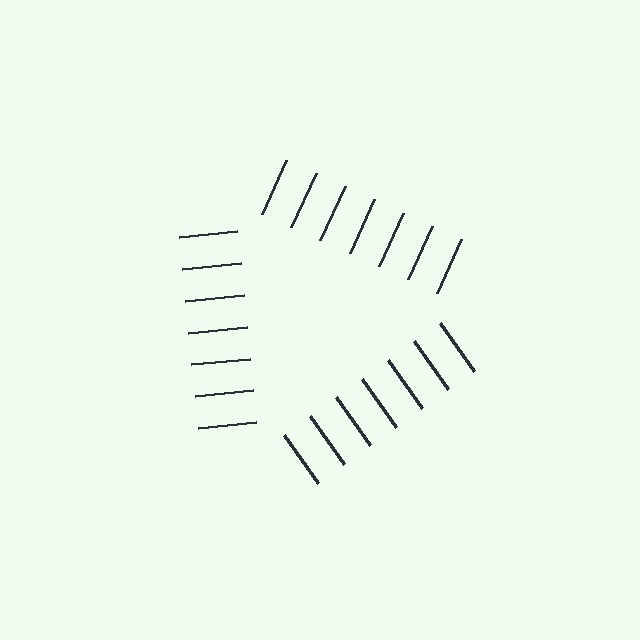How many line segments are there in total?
21 — 7 along each of the 3 edges.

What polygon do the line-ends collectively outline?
An illusory triangle — the line segments terminate on its edges but no continuous stroke is drawn.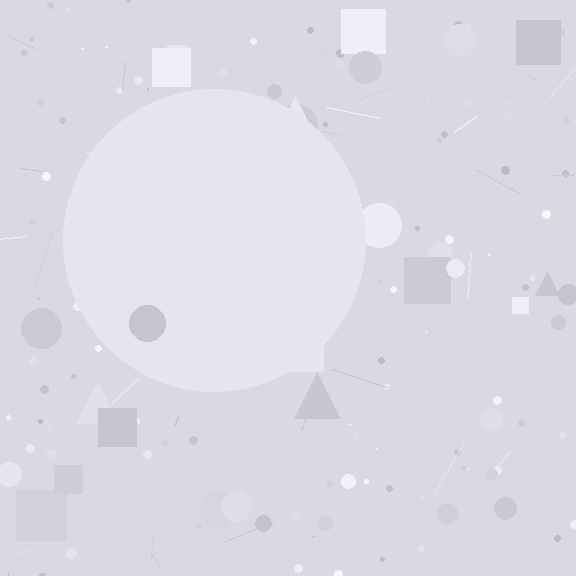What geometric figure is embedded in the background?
A circle is embedded in the background.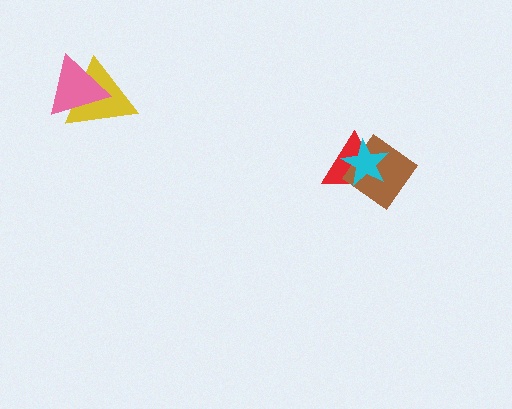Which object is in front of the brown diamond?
The cyan star is in front of the brown diamond.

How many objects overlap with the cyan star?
2 objects overlap with the cyan star.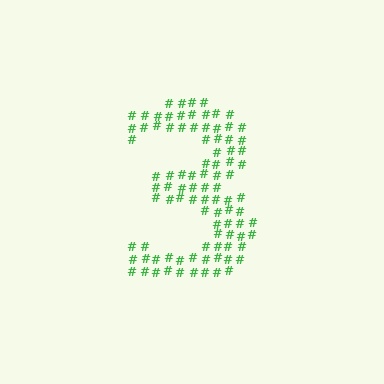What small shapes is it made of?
It is made of small hash symbols.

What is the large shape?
The large shape is the digit 3.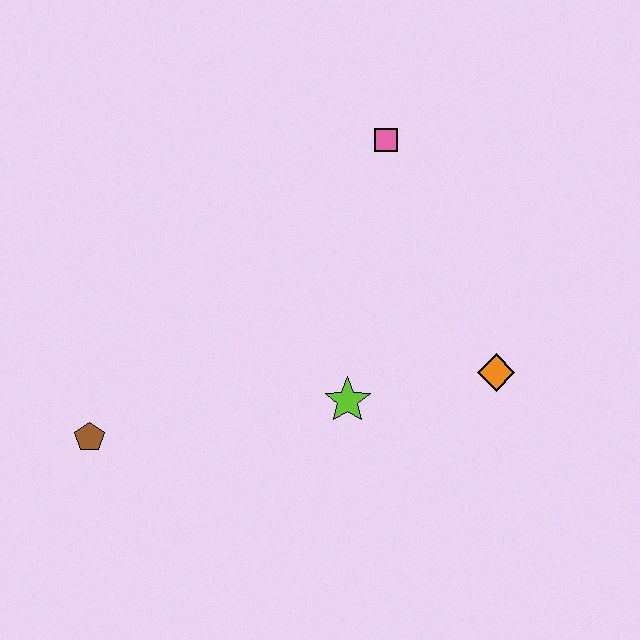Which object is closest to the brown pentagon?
The lime star is closest to the brown pentagon.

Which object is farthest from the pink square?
The brown pentagon is farthest from the pink square.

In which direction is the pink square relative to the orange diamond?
The pink square is above the orange diamond.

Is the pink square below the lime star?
No